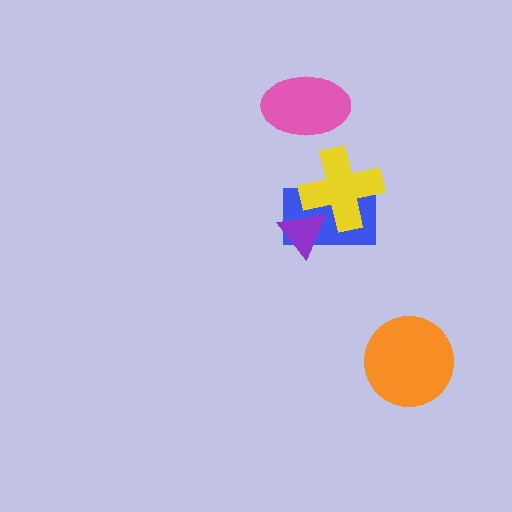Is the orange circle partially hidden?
No, no other shape covers it.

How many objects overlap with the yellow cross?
2 objects overlap with the yellow cross.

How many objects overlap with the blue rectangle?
2 objects overlap with the blue rectangle.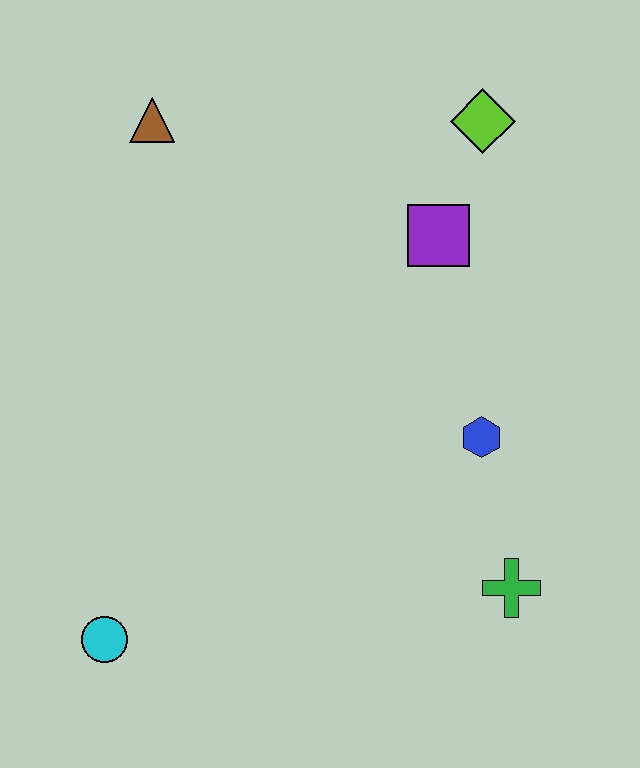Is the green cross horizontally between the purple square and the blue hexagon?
No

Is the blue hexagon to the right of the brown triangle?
Yes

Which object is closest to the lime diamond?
The purple square is closest to the lime diamond.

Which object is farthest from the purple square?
The cyan circle is farthest from the purple square.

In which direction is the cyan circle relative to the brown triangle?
The cyan circle is below the brown triangle.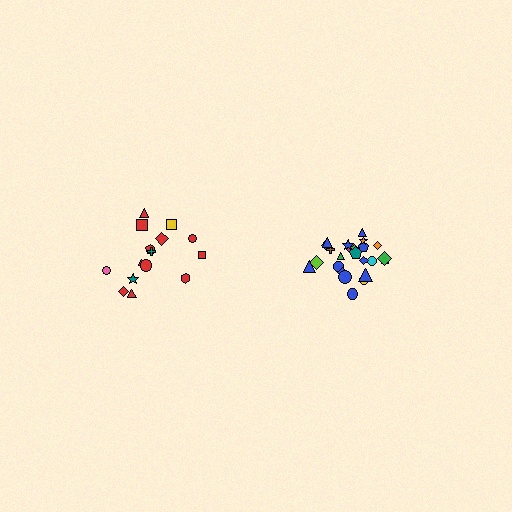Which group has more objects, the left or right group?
The right group.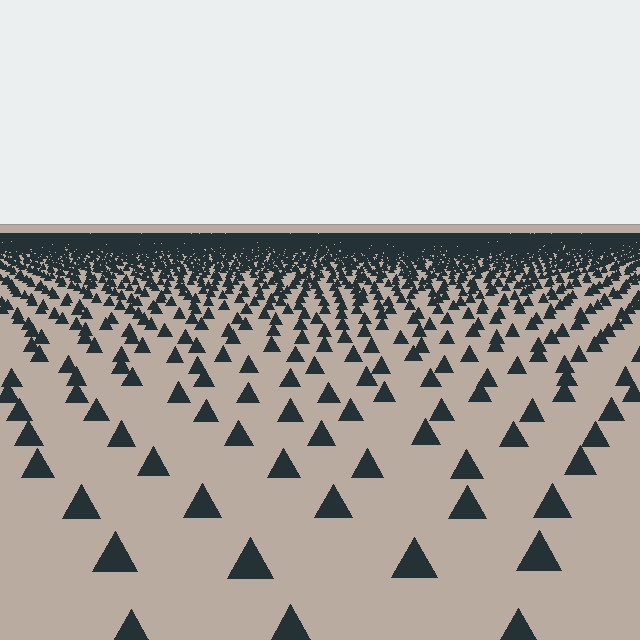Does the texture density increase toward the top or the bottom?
Density increases toward the top.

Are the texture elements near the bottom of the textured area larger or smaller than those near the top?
Larger. Near the bottom, elements are closer to the viewer and appear at a bigger on-screen size.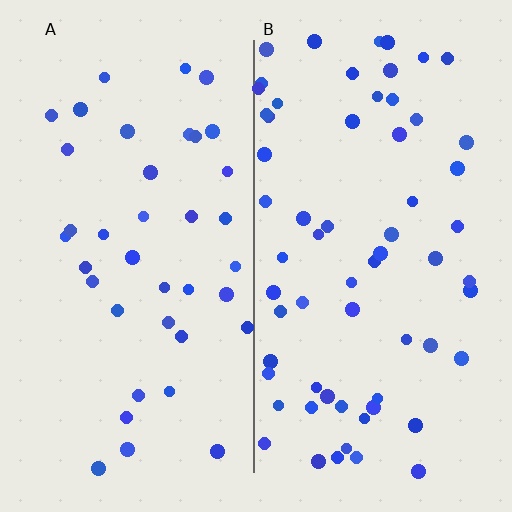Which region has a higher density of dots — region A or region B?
B (the right).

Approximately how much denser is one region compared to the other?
Approximately 1.6× — region B over region A.